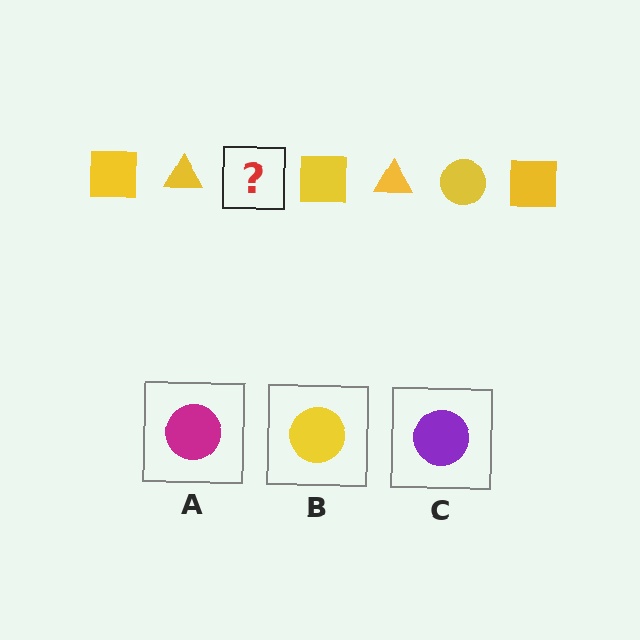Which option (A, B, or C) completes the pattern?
B.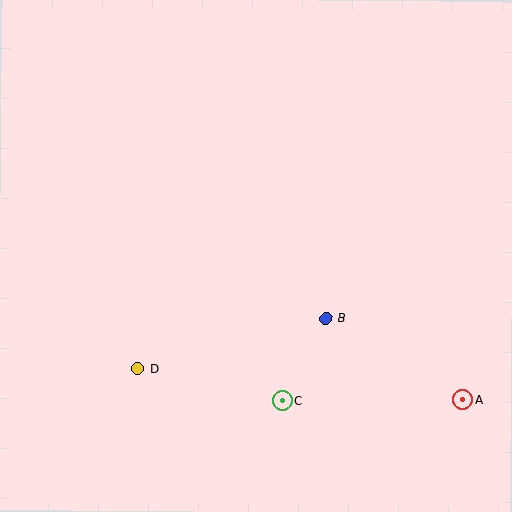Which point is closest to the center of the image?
Point B at (326, 318) is closest to the center.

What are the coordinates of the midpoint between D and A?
The midpoint between D and A is at (300, 384).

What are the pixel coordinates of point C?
Point C is at (282, 401).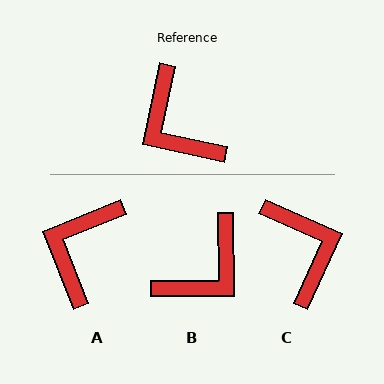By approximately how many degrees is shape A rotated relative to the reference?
Approximately 56 degrees clockwise.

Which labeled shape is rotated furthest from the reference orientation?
C, about 168 degrees away.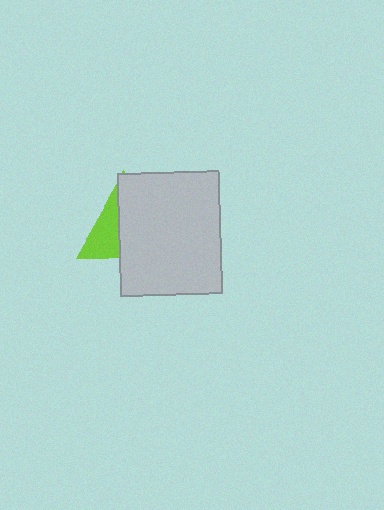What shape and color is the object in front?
The object in front is a light gray rectangle.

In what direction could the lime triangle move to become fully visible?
The lime triangle could move left. That would shift it out from behind the light gray rectangle entirely.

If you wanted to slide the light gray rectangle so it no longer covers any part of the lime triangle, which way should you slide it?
Slide it right — that is the most direct way to separate the two shapes.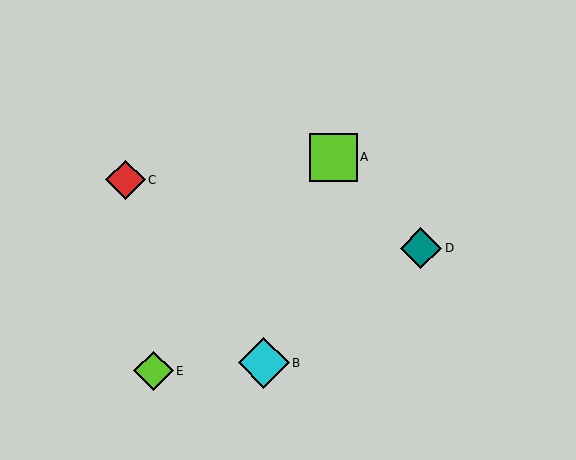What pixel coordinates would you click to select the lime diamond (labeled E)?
Click at (154, 371) to select the lime diamond E.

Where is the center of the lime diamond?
The center of the lime diamond is at (154, 371).